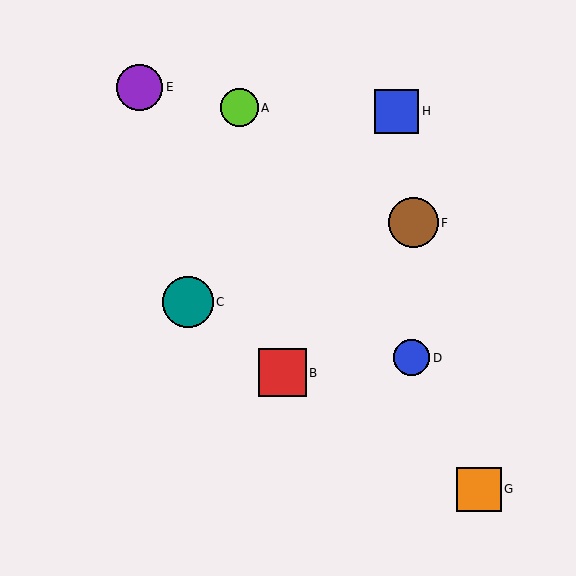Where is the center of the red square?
The center of the red square is at (282, 373).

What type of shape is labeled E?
Shape E is a purple circle.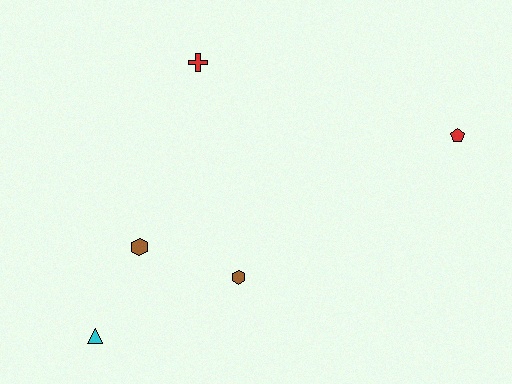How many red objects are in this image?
There are 2 red objects.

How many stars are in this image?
There are no stars.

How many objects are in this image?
There are 5 objects.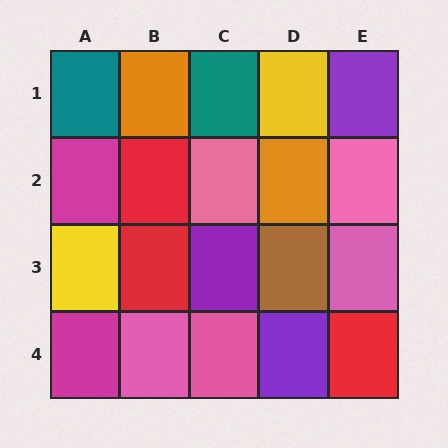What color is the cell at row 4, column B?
Pink.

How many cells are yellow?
2 cells are yellow.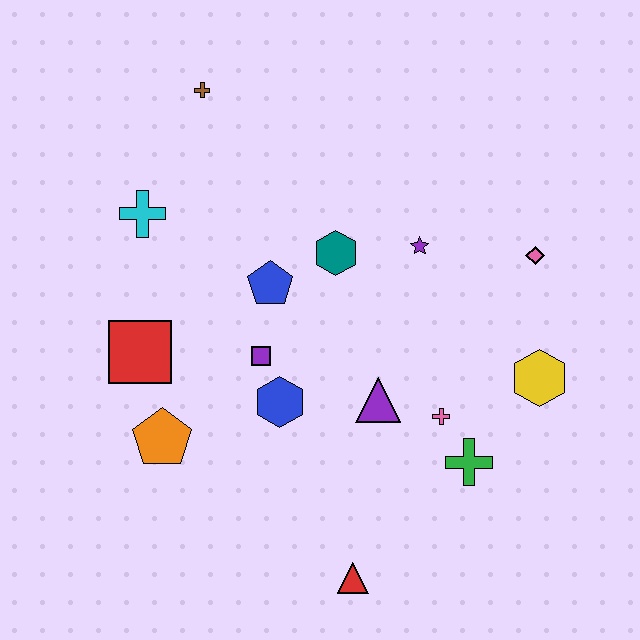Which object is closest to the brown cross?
The cyan cross is closest to the brown cross.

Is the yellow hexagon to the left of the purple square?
No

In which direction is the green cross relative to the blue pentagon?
The green cross is to the right of the blue pentagon.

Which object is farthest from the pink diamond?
The orange pentagon is farthest from the pink diamond.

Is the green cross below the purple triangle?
Yes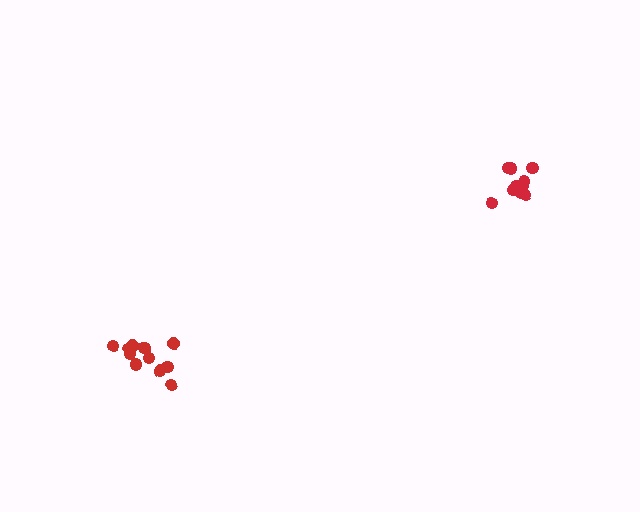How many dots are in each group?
Group 1: 12 dots, Group 2: 10 dots (22 total).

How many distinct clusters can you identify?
There are 2 distinct clusters.